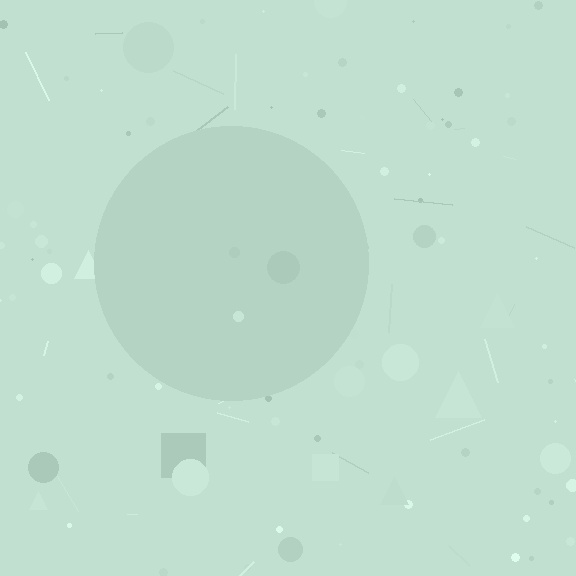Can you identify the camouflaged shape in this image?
The camouflaged shape is a circle.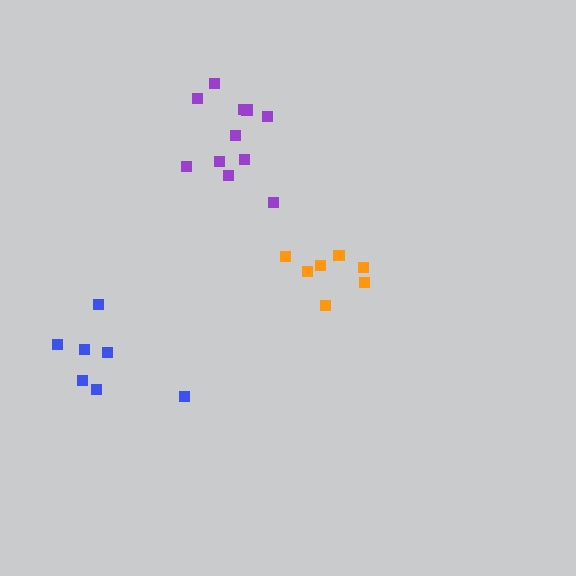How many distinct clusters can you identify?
There are 3 distinct clusters.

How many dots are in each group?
Group 1: 7 dots, Group 2: 12 dots, Group 3: 7 dots (26 total).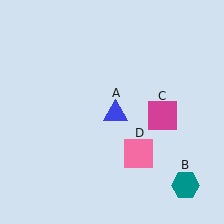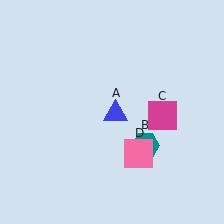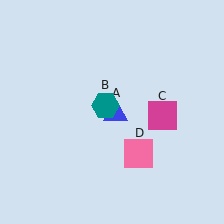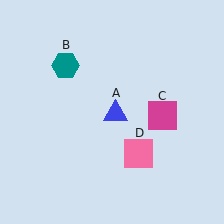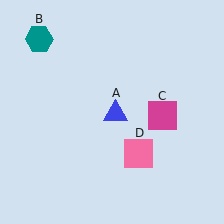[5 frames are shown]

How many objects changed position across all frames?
1 object changed position: teal hexagon (object B).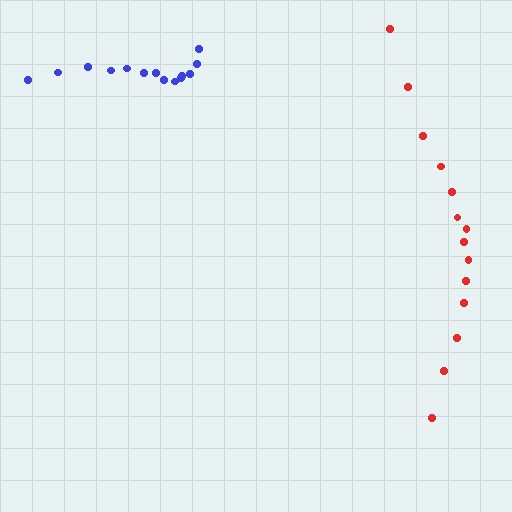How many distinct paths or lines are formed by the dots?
There are 2 distinct paths.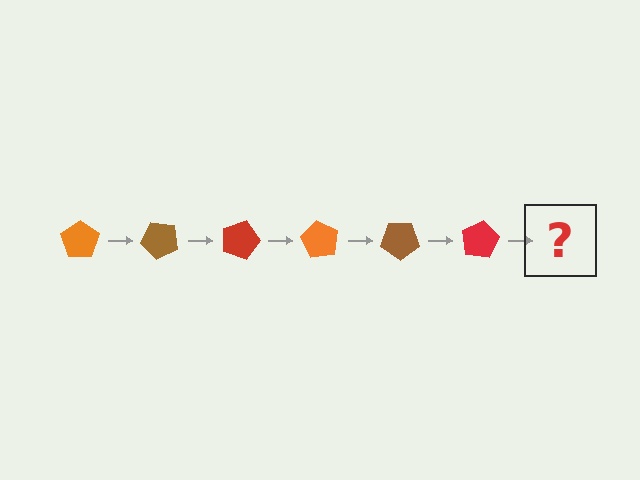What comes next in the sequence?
The next element should be an orange pentagon, rotated 270 degrees from the start.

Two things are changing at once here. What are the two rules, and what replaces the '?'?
The two rules are that it rotates 45 degrees each step and the color cycles through orange, brown, and red. The '?' should be an orange pentagon, rotated 270 degrees from the start.